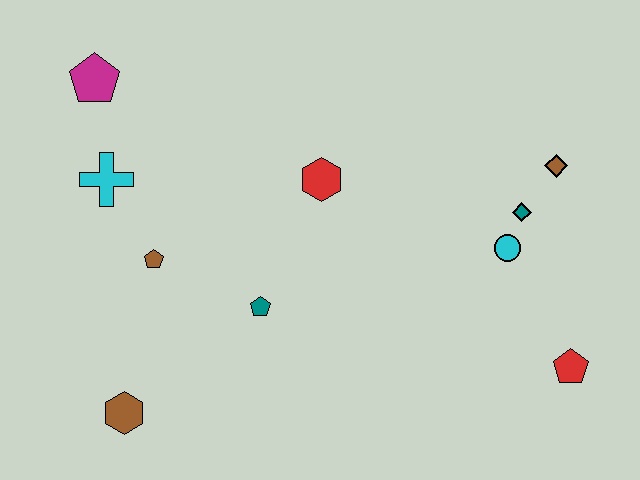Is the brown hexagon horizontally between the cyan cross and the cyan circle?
Yes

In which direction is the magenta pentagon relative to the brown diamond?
The magenta pentagon is to the left of the brown diamond.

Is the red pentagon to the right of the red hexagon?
Yes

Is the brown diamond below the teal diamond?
No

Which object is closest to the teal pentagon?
The brown pentagon is closest to the teal pentagon.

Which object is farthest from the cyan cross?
The red pentagon is farthest from the cyan cross.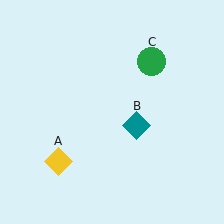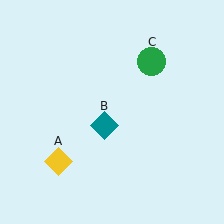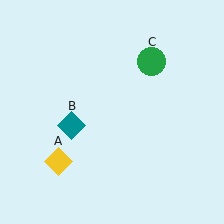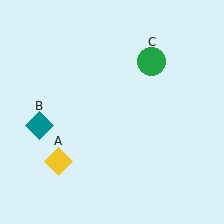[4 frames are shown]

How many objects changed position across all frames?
1 object changed position: teal diamond (object B).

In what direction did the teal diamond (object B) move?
The teal diamond (object B) moved left.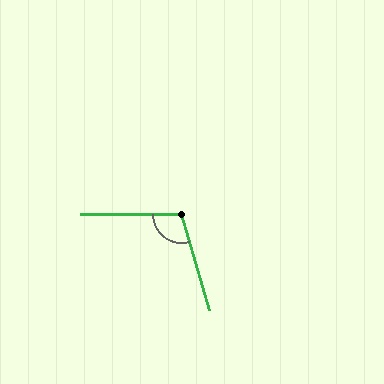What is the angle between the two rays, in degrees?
Approximately 106 degrees.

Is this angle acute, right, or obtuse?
It is obtuse.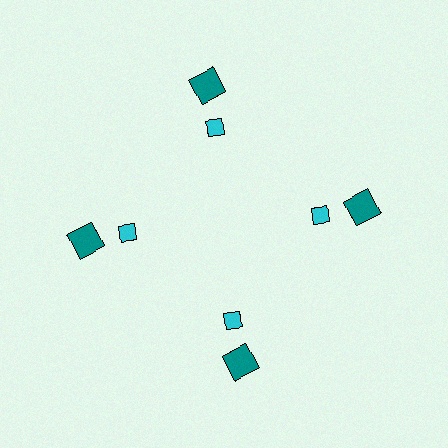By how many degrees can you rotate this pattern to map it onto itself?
The pattern maps onto itself every 90 degrees of rotation.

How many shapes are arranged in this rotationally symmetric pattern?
There are 8 shapes, arranged in 4 groups of 2.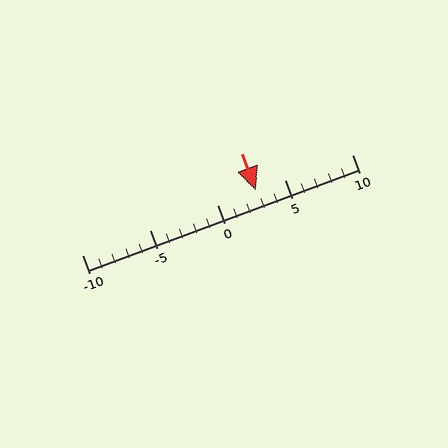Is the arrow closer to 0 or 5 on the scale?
The arrow is closer to 5.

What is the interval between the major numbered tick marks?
The major tick marks are spaced 5 units apart.